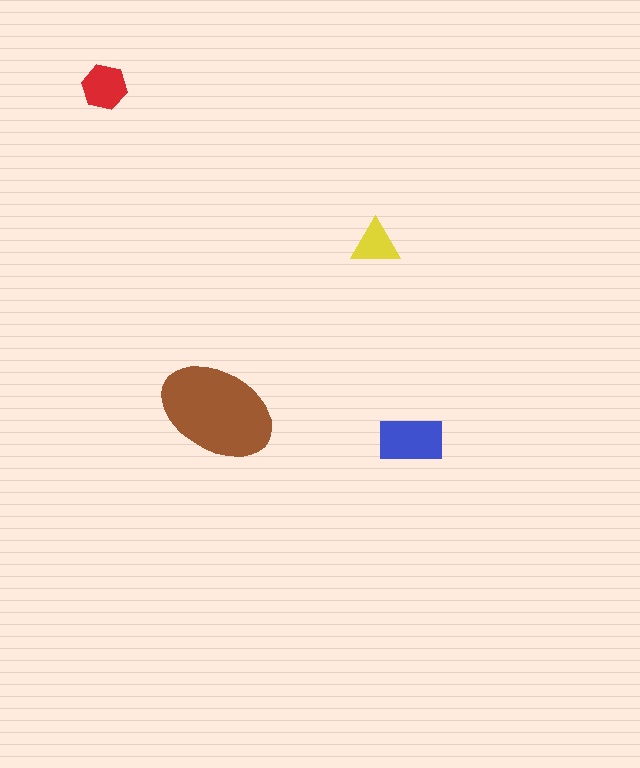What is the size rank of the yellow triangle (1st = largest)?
4th.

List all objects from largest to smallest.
The brown ellipse, the blue rectangle, the red hexagon, the yellow triangle.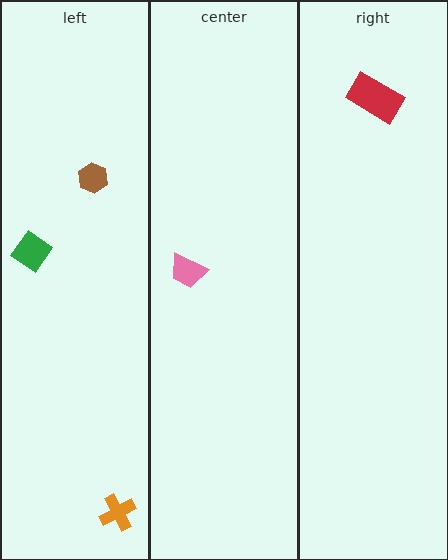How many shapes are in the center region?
1.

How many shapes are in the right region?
1.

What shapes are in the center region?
The pink trapezoid.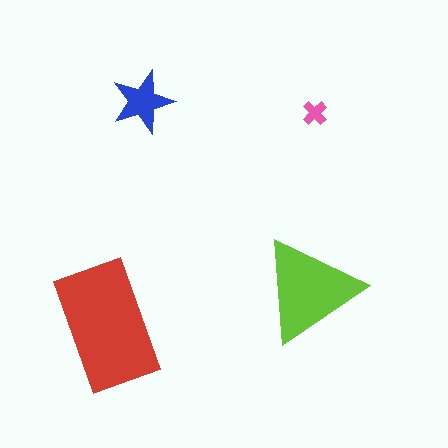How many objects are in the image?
There are 4 objects in the image.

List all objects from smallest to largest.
The pink cross, the blue star, the lime triangle, the red rectangle.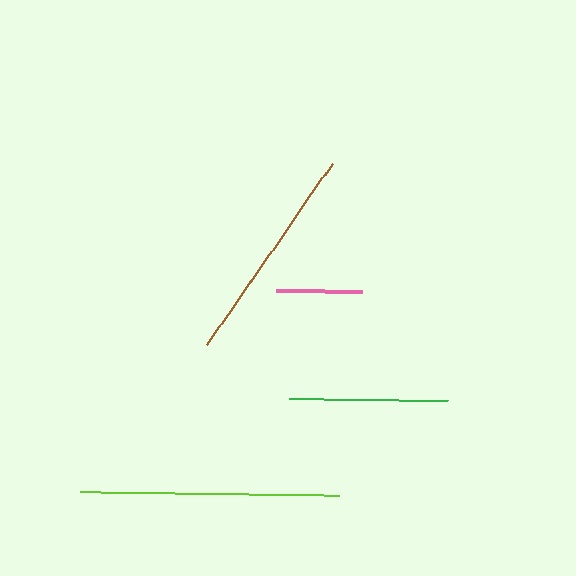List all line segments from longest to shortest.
From longest to shortest: lime, brown, green, pink.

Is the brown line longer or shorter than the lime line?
The lime line is longer than the brown line.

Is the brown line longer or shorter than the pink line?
The brown line is longer than the pink line.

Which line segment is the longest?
The lime line is the longest at approximately 259 pixels.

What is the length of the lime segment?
The lime segment is approximately 259 pixels long.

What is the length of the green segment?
The green segment is approximately 160 pixels long.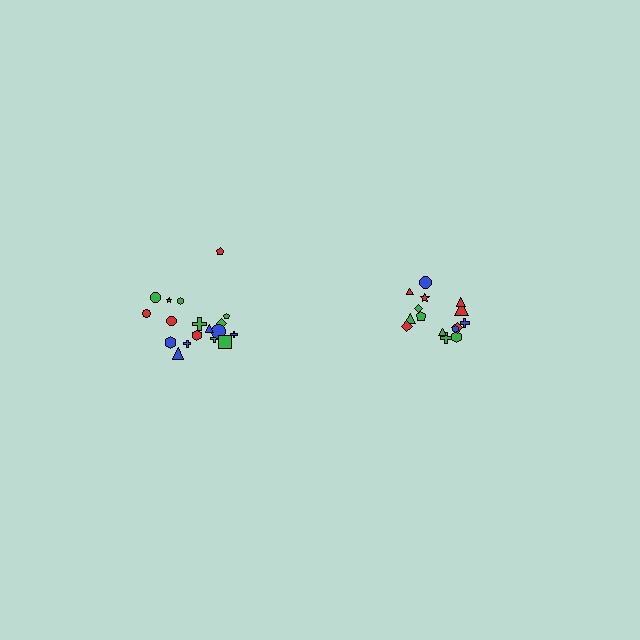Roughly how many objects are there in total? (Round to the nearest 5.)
Roughly 35 objects in total.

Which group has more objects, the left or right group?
The left group.